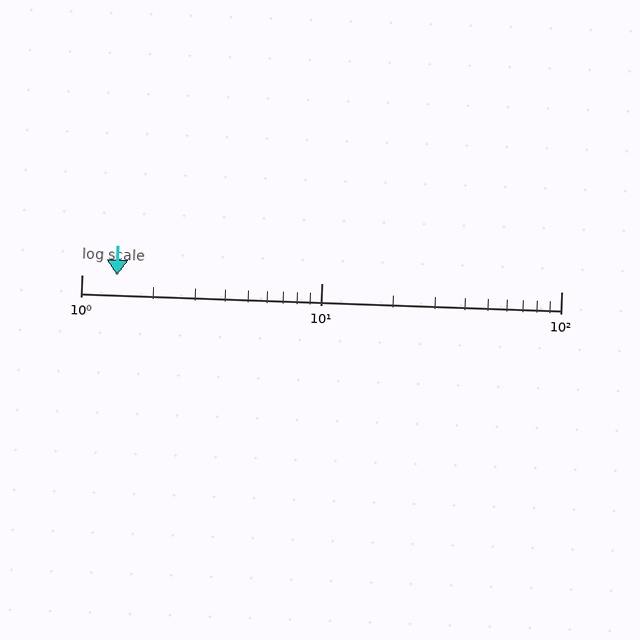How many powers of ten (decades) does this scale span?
The scale spans 2 decades, from 1 to 100.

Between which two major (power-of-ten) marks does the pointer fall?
The pointer is between 1 and 10.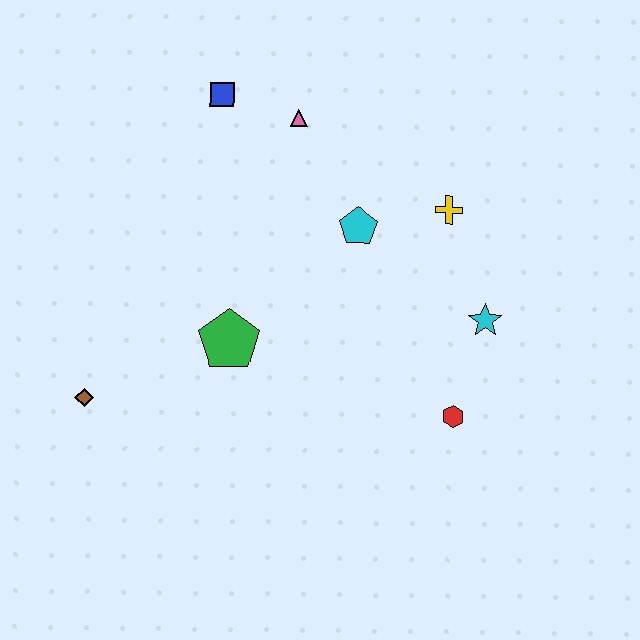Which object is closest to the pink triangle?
The blue square is closest to the pink triangle.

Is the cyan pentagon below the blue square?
Yes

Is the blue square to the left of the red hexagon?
Yes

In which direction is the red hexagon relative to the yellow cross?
The red hexagon is below the yellow cross.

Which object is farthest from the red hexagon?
The blue square is farthest from the red hexagon.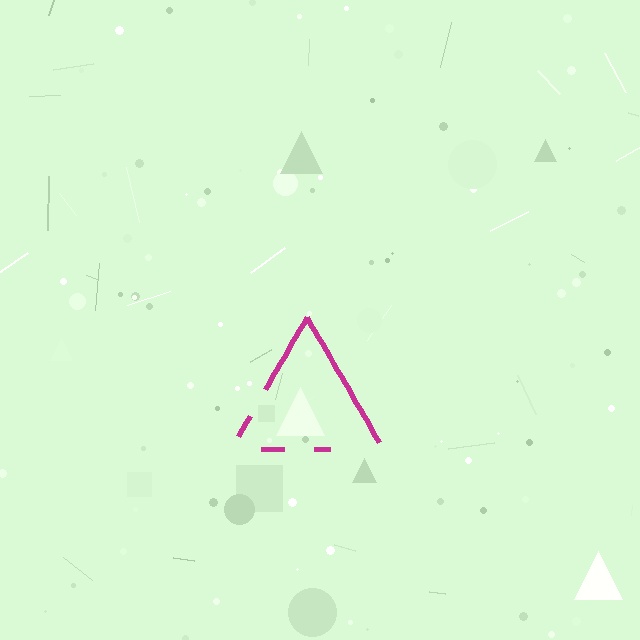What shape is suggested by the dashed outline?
The dashed outline suggests a triangle.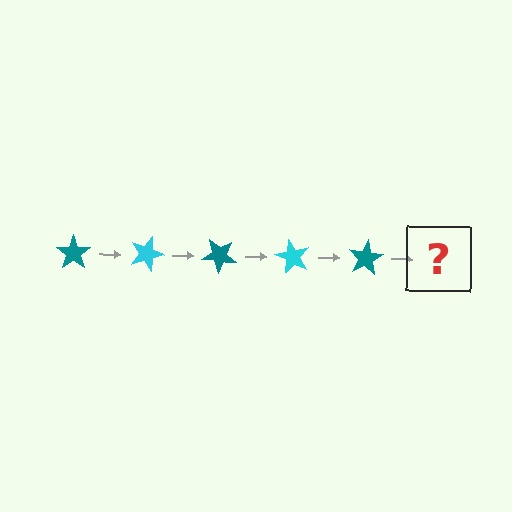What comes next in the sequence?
The next element should be a cyan star, rotated 100 degrees from the start.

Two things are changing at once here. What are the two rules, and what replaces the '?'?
The two rules are that it rotates 20 degrees each step and the color cycles through teal and cyan. The '?' should be a cyan star, rotated 100 degrees from the start.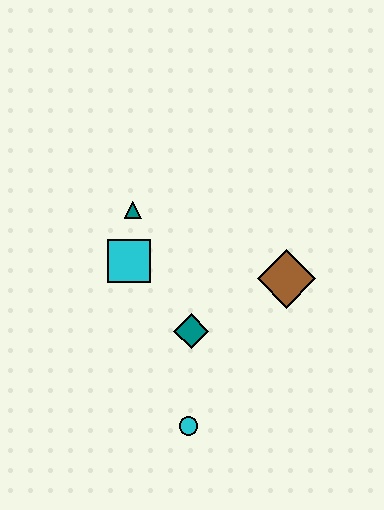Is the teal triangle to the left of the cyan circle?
Yes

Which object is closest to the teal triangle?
The cyan square is closest to the teal triangle.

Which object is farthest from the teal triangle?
The cyan circle is farthest from the teal triangle.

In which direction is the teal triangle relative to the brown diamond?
The teal triangle is to the left of the brown diamond.